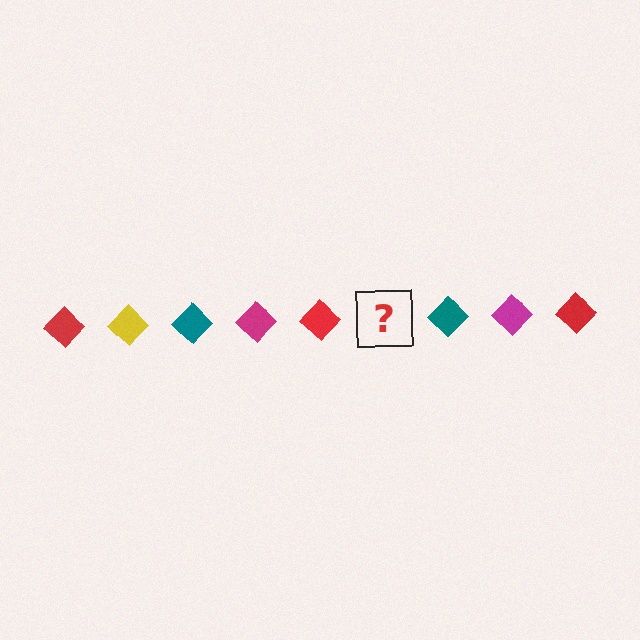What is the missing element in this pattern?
The missing element is a yellow diamond.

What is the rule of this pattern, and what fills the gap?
The rule is that the pattern cycles through red, yellow, teal, magenta diamonds. The gap should be filled with a yellow diamond.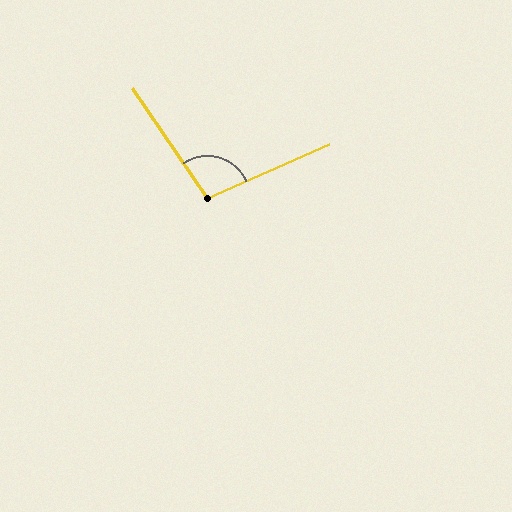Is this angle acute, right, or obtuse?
It is obtuse.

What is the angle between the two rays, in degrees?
Approximately 101 degrees.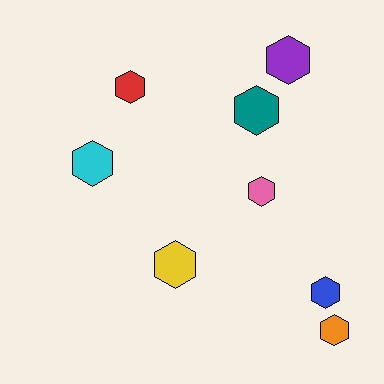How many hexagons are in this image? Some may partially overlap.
There are 8 hexagons.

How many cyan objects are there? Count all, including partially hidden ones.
There is 1 cyan object.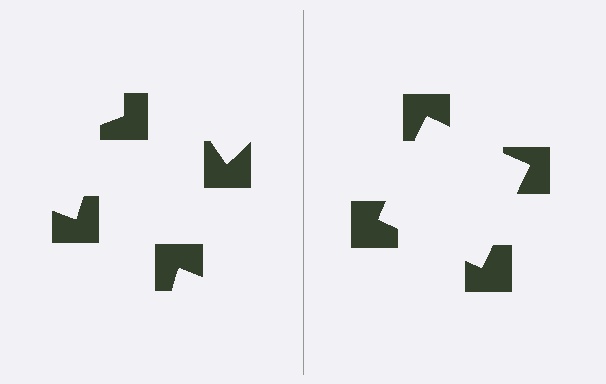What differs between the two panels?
The notched squares are positioned identically on both sides; only the wedge orientations differ. On the right they align to a square; on the left they are misaligned.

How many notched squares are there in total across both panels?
8 — 4 on each side.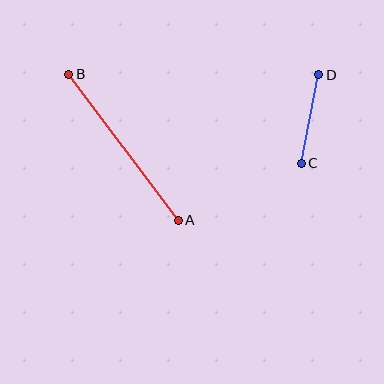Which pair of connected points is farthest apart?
Points A and B are farthest apart.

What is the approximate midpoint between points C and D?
The midpoint is at approximately (310, 119) pixels.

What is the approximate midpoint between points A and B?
The midpoint is at approximately (123, 147) pixels.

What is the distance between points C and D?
The distance is approximately 90 pixels.